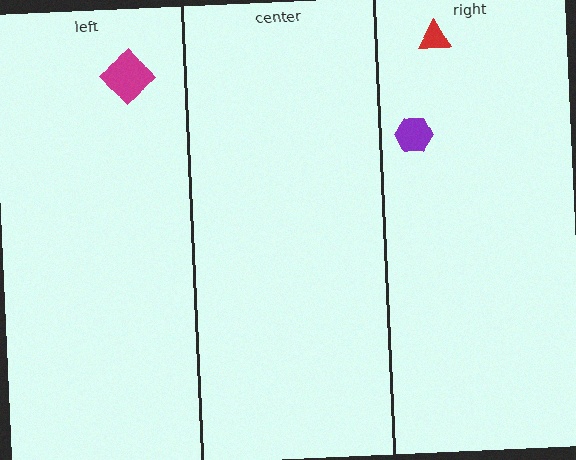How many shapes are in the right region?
2.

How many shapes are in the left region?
1.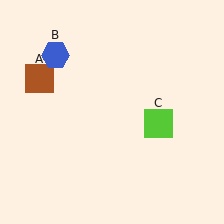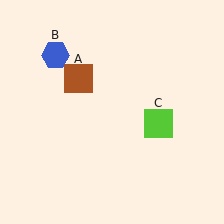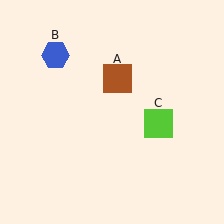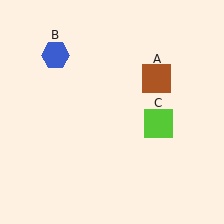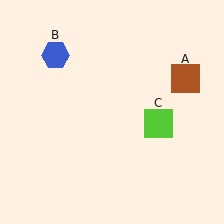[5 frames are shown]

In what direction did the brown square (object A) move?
The brown square (object A) moved right.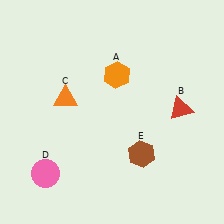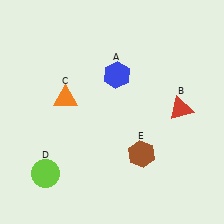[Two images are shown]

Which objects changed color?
A changed from orange to blue. D changed from pink to lime.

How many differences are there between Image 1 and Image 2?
There are 2 differences between the two images.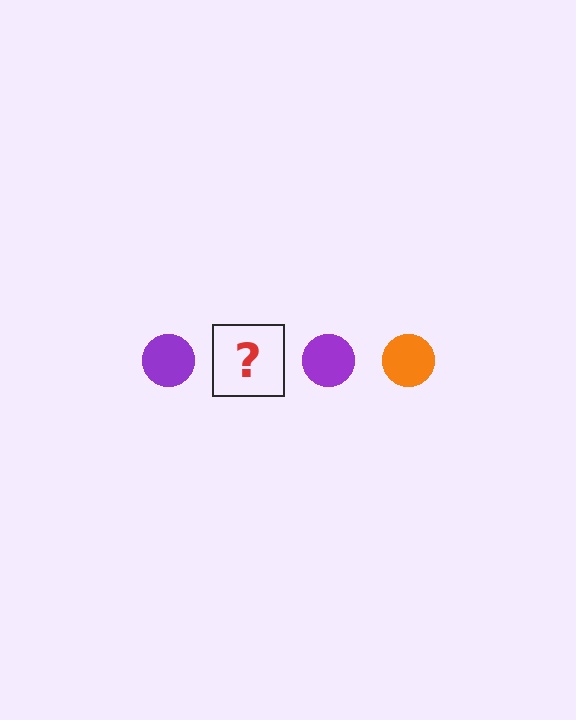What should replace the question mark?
The question mark should be replaced with an orange circle.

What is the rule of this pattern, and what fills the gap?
The rule is that the pattern cycles through purple, orange circles. The gap should be filled with an orange circle.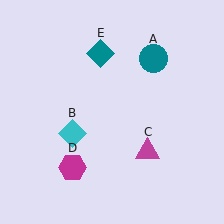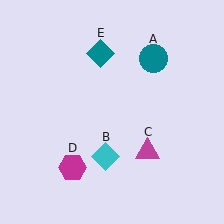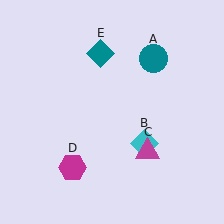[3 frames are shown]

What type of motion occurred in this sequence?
The cyan diamond (object B) rotated counterclockwise around the center of the scene.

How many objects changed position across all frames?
1 object changed position: cyan diamond (object B).